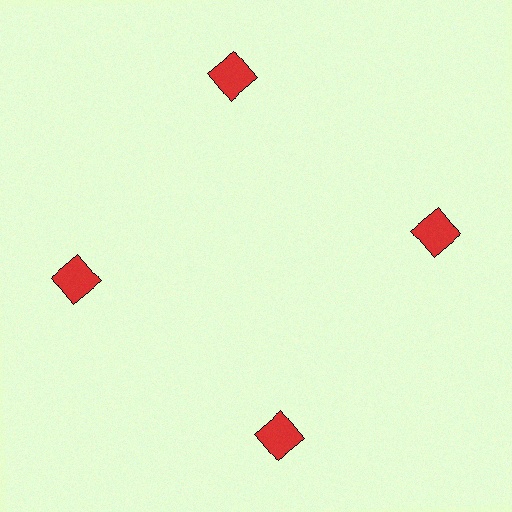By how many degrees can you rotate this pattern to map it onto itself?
The pattern maps onto itself every 90 degrees of rotation.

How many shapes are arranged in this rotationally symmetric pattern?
There are 4 shapes, arranged in 4 groups of 1.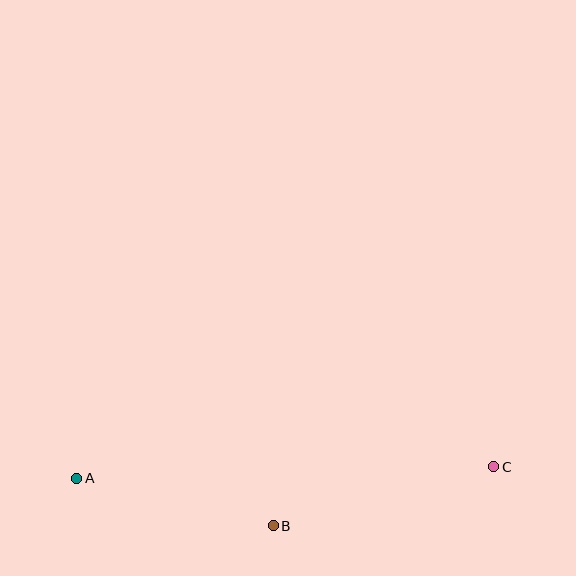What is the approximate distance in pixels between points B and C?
The distance between B and C is approximately 228 pixels.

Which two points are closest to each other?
Points A and B are closest to each other.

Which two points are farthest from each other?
Points A and C are farthest from each other.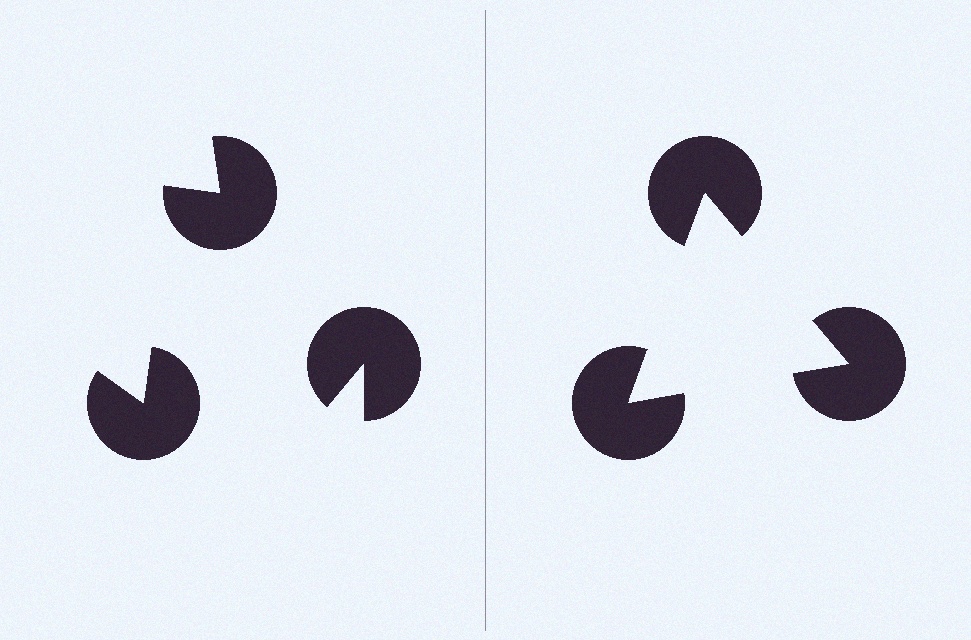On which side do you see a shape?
An illusory triangle appears on the right side. On the left side the wedge cuts are rotated, so no coherent shape forms.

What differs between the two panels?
The pac-man discs are positioned identically on both sides; only the wedge orientations differ. On the right they align to a triangle; on the left they are misaligned.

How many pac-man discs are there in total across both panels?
6 — 3 on each side.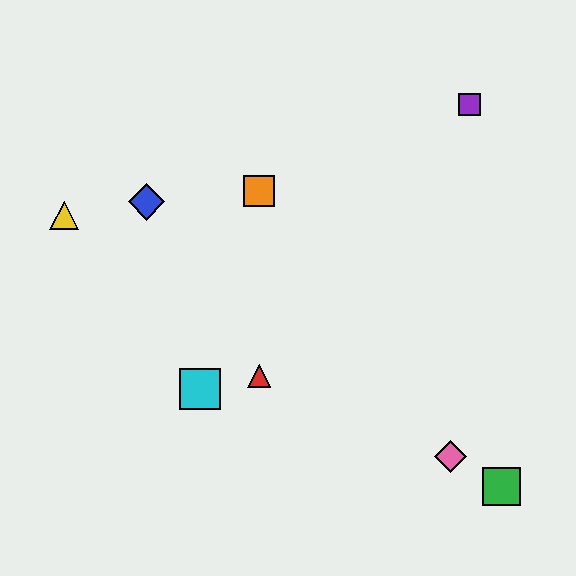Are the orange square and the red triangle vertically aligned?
Yes, both are at x≈259.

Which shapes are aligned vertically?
The red triangle, the orange square are aligned vertically.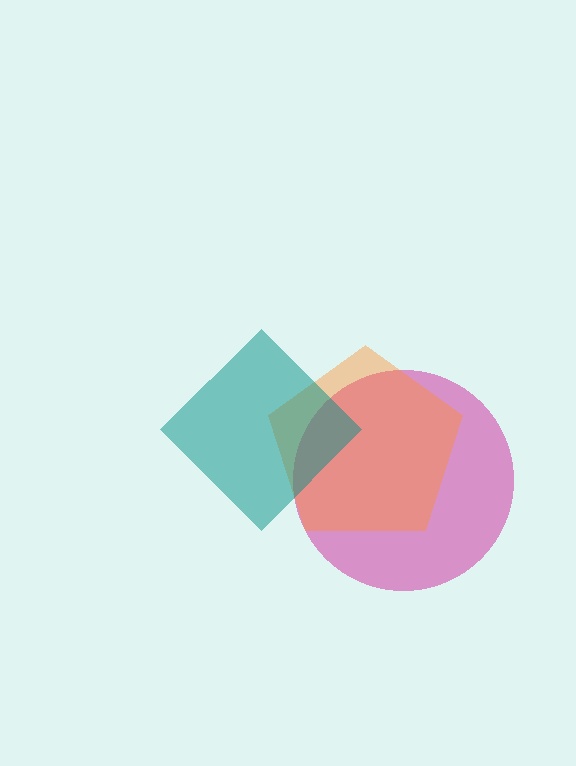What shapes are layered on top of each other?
The layered shapes are: a magenta circle, an orange pentagon, a teal diamond.